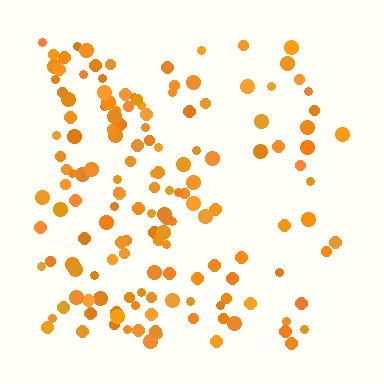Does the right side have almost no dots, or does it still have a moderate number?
Still a moderate number, just noticeably fewer than the left.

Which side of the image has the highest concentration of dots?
The left.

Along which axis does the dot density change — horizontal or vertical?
Horizontal.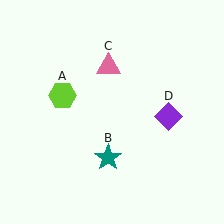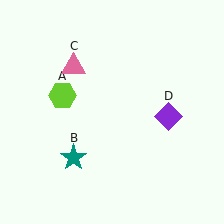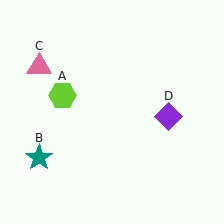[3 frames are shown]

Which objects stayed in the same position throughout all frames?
Lime hexagon (object A) and purple diamond (object D) remained stationary.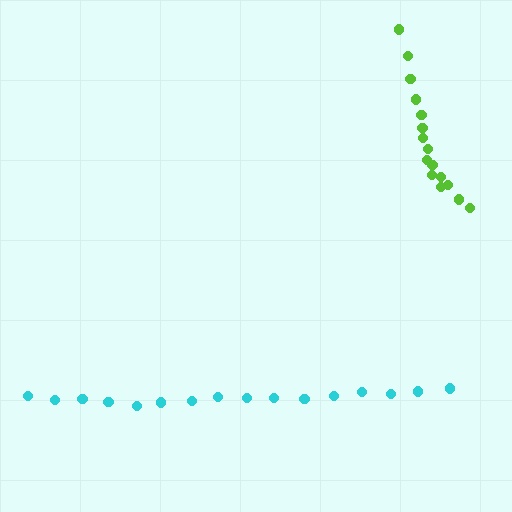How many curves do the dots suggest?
There are 2 distinct paths.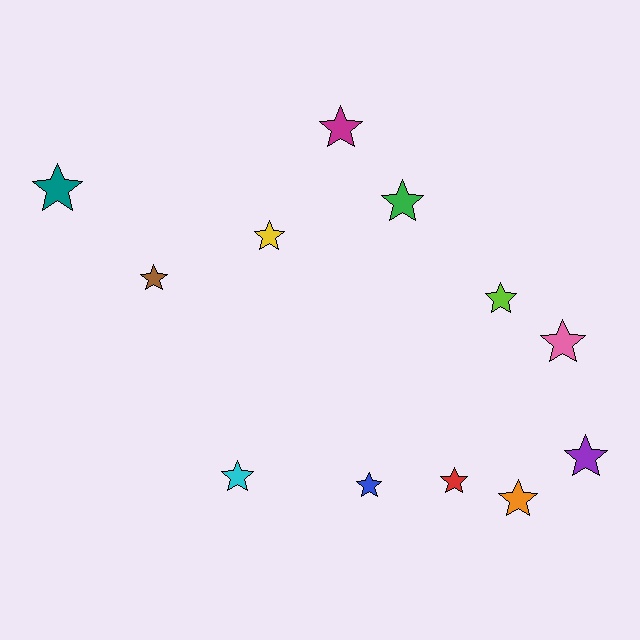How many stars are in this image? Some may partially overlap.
There are 12 stars.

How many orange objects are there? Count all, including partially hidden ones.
There is 1 orange object.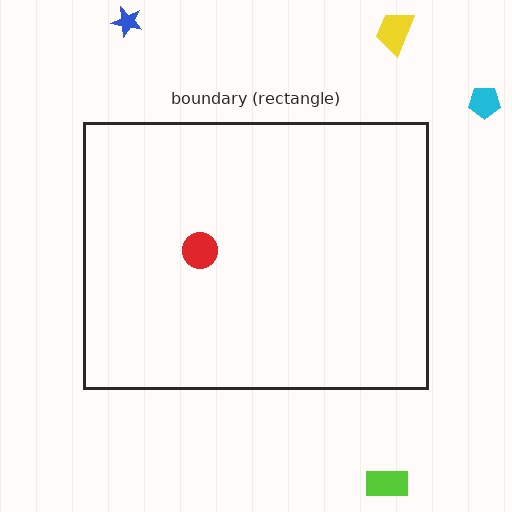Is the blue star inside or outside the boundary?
Outside.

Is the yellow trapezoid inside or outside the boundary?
Outside.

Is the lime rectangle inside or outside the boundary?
Outside.